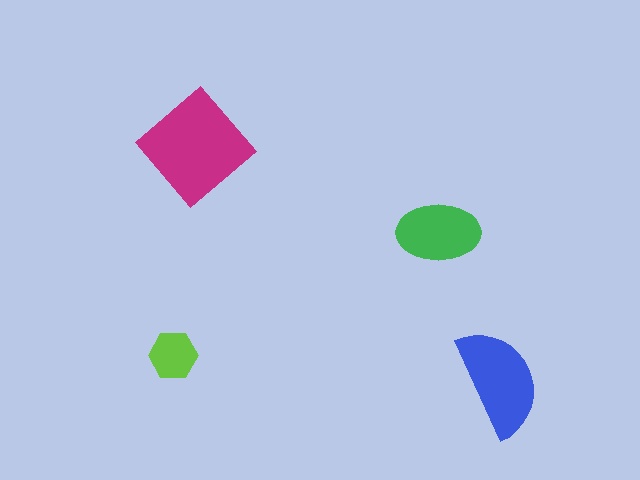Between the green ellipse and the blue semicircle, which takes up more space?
The blue semicircle.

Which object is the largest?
The magenta diamond.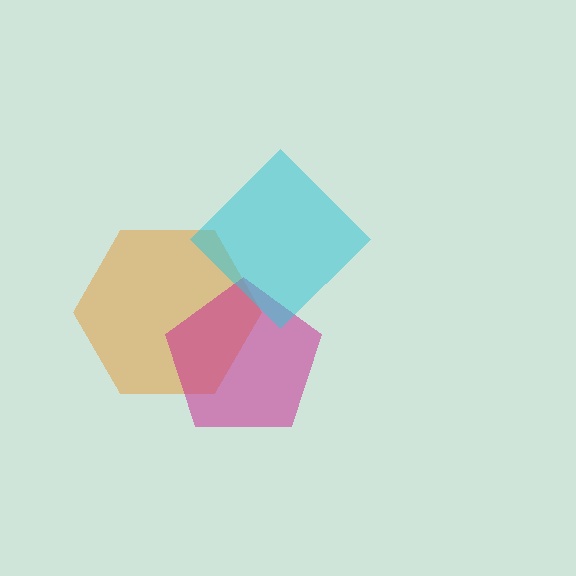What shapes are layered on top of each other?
The layered shapes are: an orange hexagon, a magenta pentagon, a cyan diamond.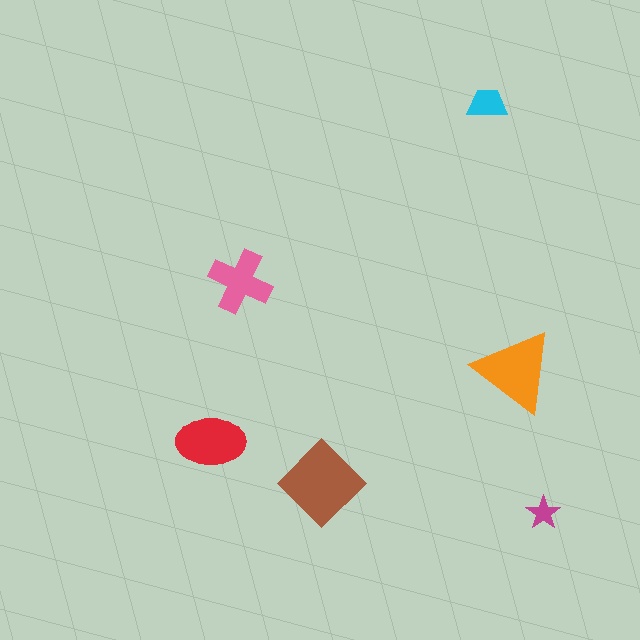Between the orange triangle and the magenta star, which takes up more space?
The orange triangle.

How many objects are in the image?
There are 6 objects in the image.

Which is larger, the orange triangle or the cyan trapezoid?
The orange triangle.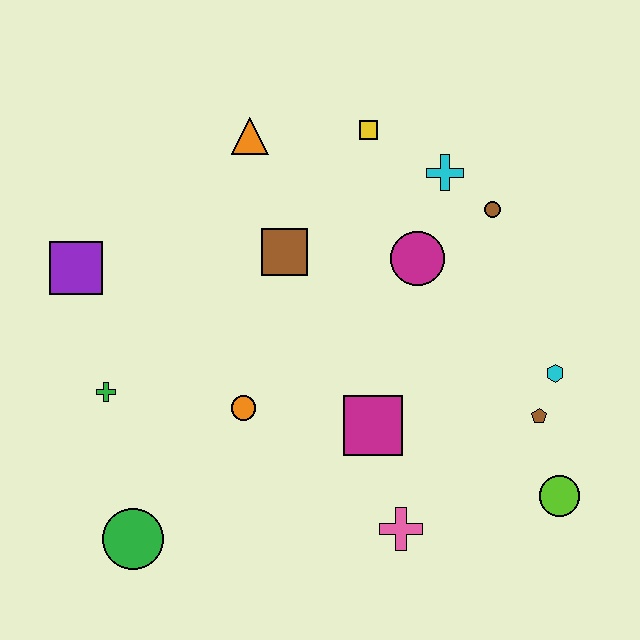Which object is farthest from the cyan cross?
The green circle is farthest from the cyan cross.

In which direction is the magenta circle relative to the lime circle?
The magenta circle is above the lime circle.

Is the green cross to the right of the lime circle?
No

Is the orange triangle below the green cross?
No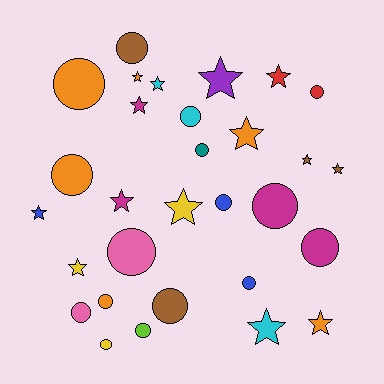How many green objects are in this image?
There are no green objects.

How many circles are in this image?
There are 16 circles.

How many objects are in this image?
There are 30 objects.